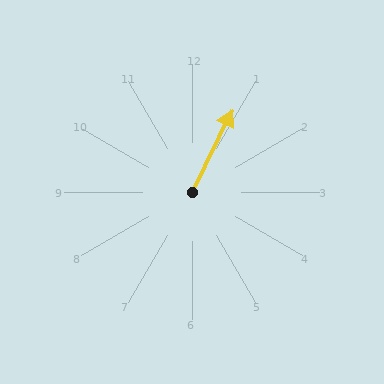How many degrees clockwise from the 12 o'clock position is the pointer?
Approximately 26 degrees.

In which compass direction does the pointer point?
Northeast.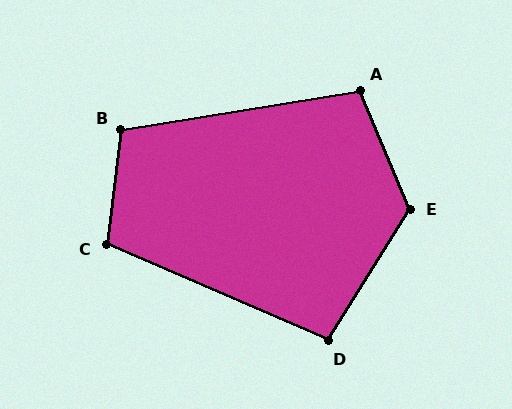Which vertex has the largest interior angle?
E, at approximately 125 degrees.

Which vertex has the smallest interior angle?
D, at approximately 98 degrees.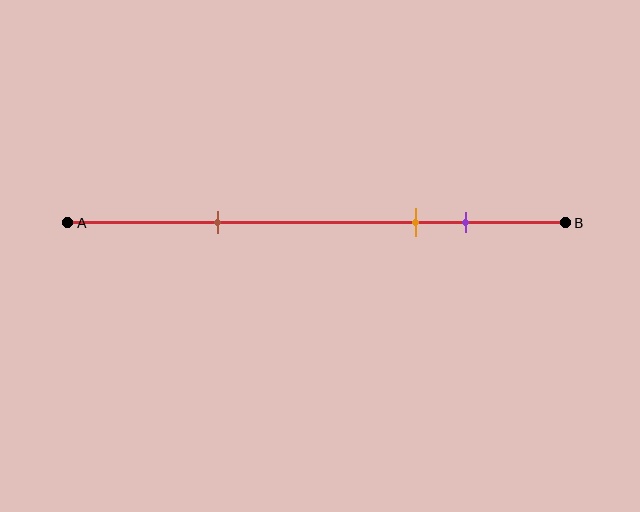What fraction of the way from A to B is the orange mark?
The orange mark is approximately 70% (0.7) of the way from A to B.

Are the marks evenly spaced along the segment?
No, the marks are not evenly spaced.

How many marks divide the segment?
There are 3 marks dividing the segment.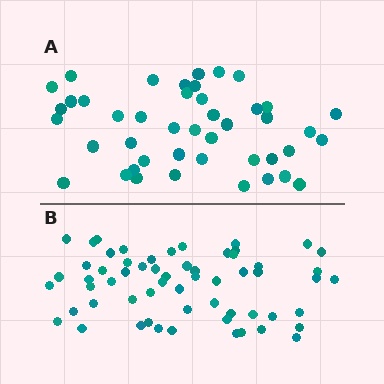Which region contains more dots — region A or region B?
Region B (the bottom region) has more dots.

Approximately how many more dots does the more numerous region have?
Region B has approximately 15 more dots than region A.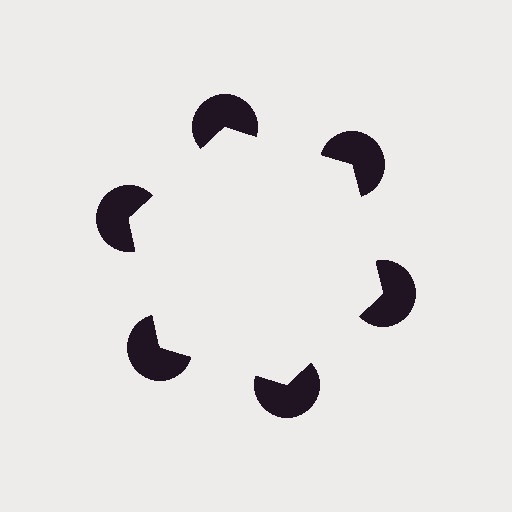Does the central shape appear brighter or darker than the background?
It typically appears slightly brighter than the background, even though no actual brightness change is drawn.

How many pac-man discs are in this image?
There are 6 — one at each vertex of the illusory hexagon.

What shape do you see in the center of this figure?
An illusory hexagon — its edges are inferred from the aligned wedge cuts in the pac-man discs, not physically drawn.